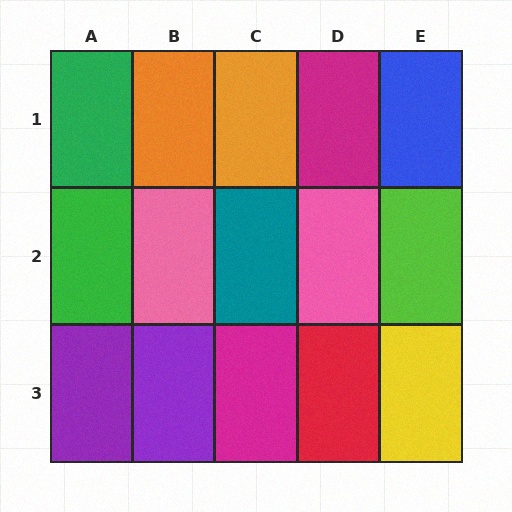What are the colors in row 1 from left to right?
Green, orange, orange, magenta, blue.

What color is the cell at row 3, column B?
Purple.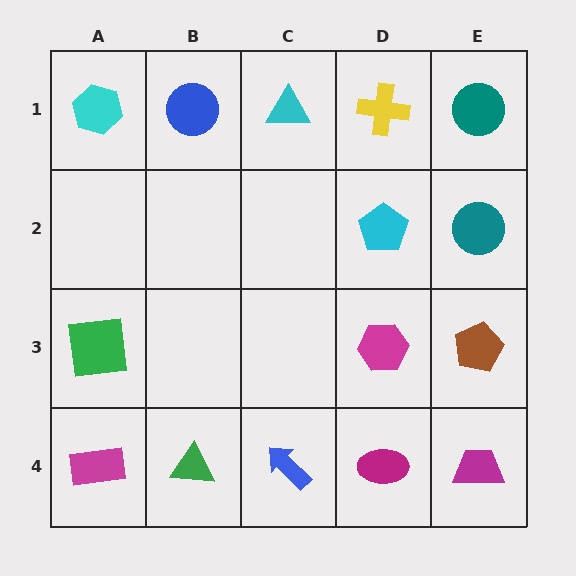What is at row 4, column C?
A blue arrow.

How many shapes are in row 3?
3 shapes.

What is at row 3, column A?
A green square.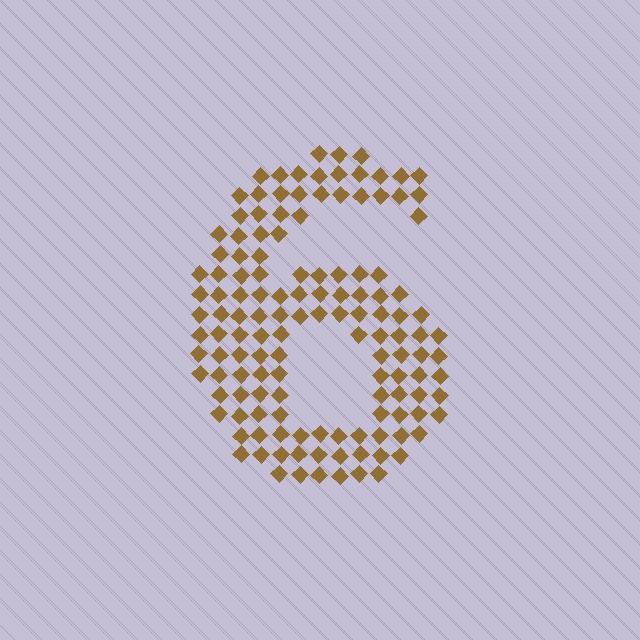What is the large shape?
The large shape is the digit 6.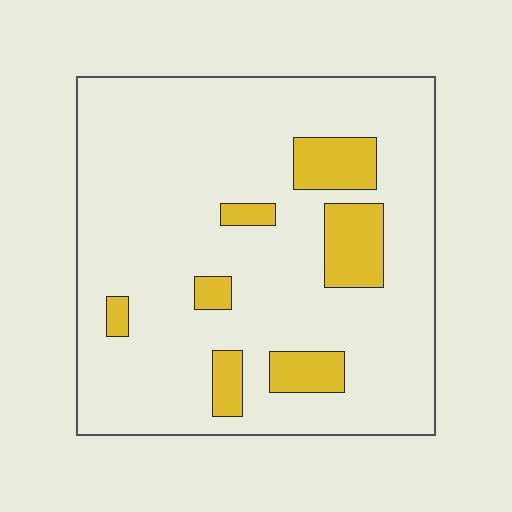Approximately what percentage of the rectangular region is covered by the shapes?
Approximately 15%.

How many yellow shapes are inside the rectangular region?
7.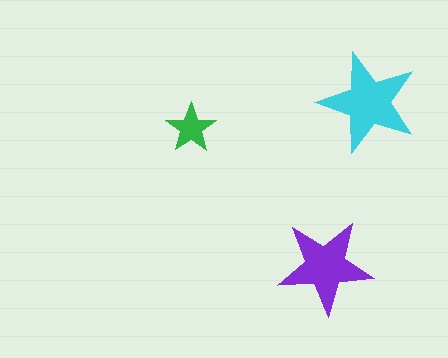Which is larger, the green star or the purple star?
The purple one.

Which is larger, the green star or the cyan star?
The cyan one.